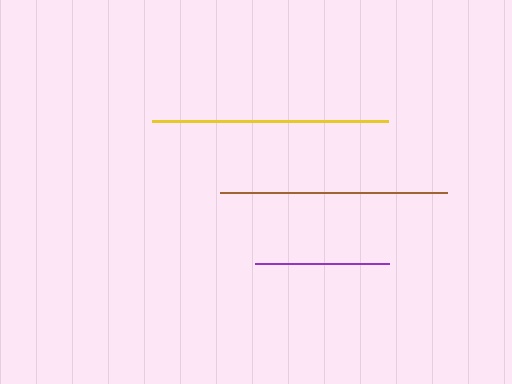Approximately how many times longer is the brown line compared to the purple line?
The brown line is approximately 1.7 times the length of the purple line.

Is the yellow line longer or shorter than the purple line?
The yellow line is longer than the purple line.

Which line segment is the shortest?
The purple line is the shortest at approximately 134 pixels.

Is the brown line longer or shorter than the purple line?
The brown line is longer than the purple line.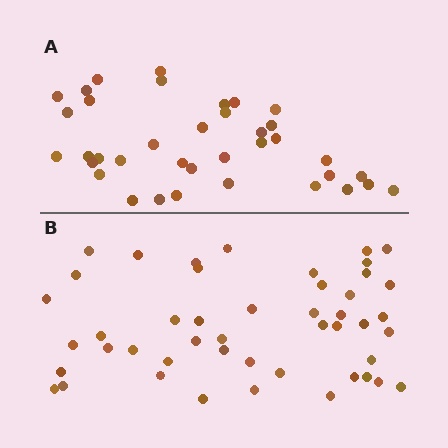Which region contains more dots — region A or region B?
Region B (the bottom region) has more dots.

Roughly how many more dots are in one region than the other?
Region B has roughly 10 or so more dots than region A.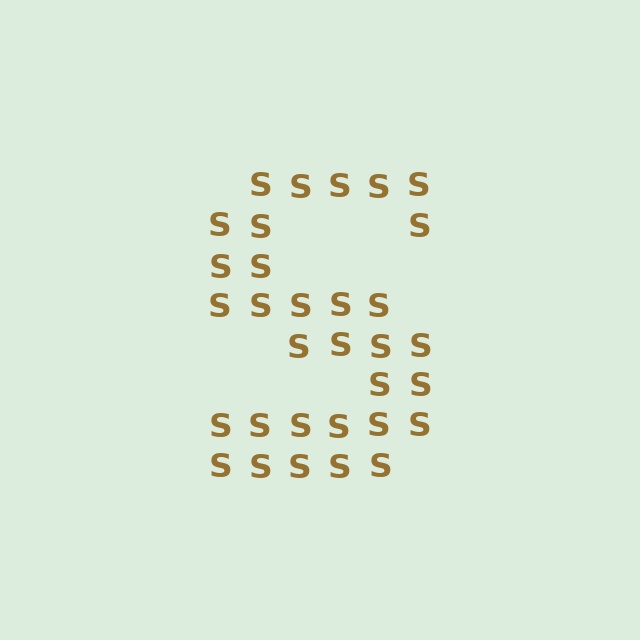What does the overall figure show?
The overall figure shows the letter S.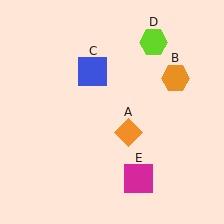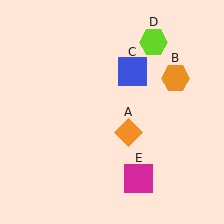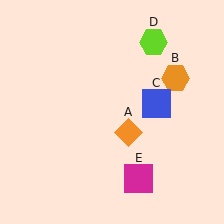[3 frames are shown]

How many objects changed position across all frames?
1 object changed position: blue square (object C).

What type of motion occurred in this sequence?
The blue square (object C) rotated clockwise around the center of the scene.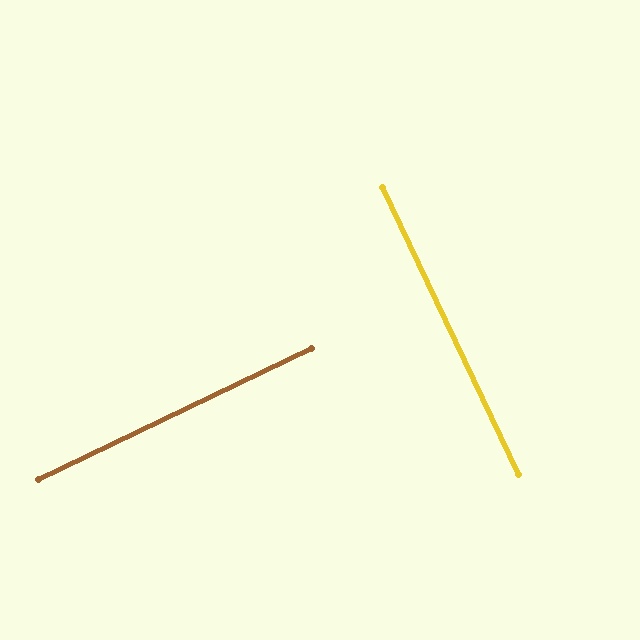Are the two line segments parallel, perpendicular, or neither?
Perpendicular — they meet at approximately 90°.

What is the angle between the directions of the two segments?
Approximately 90 degrees.